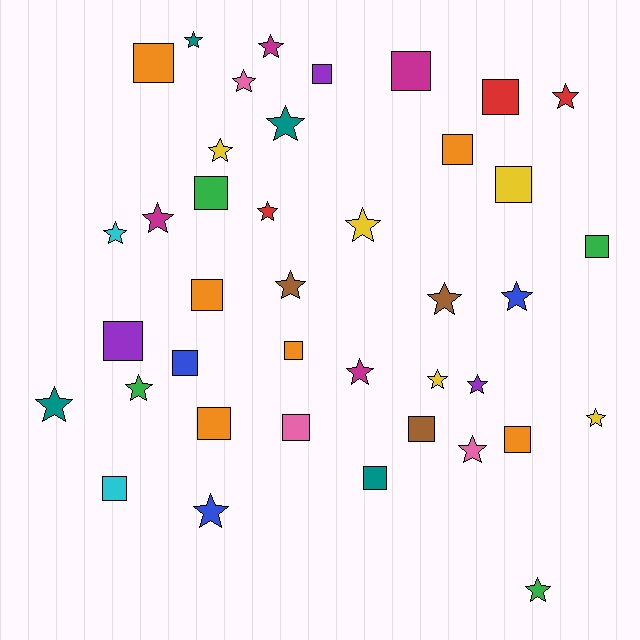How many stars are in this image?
There are 22 stars.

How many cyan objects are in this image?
There are 2 cyan objects.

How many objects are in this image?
There are 40 objects.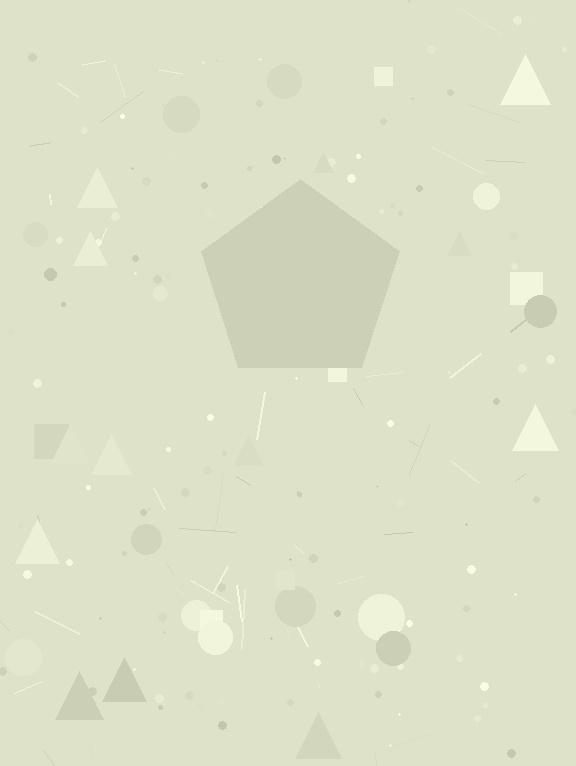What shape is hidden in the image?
A pentagon is hidden in the image.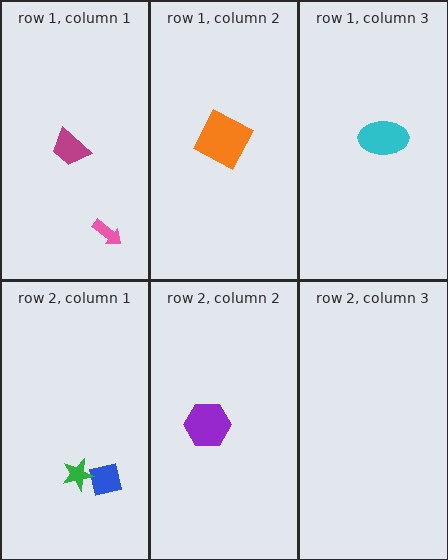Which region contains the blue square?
The row 2, column 1 region.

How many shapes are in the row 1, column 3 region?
1.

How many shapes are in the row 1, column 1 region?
2.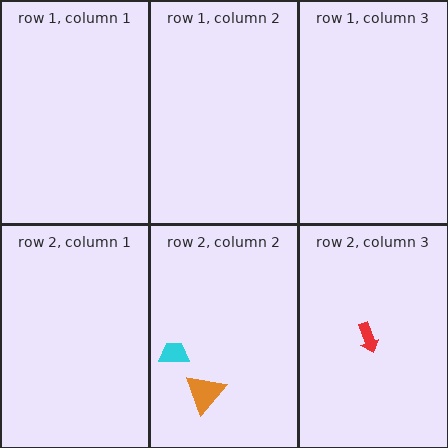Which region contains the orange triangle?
The row 2, column 2 region.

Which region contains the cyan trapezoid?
The row 2, column 2 region.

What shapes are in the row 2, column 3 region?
The red arrow.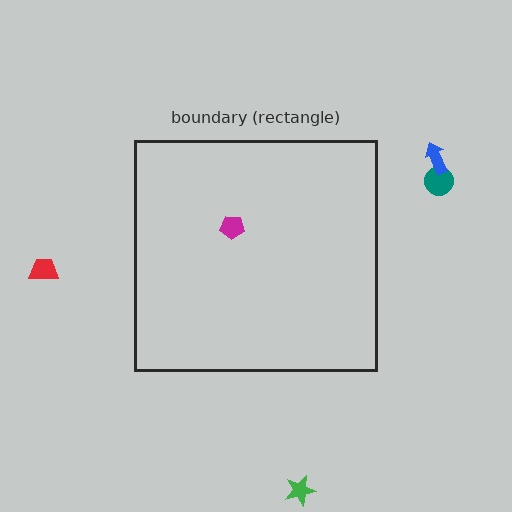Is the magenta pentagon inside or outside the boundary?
Inside.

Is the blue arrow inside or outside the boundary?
Outside.